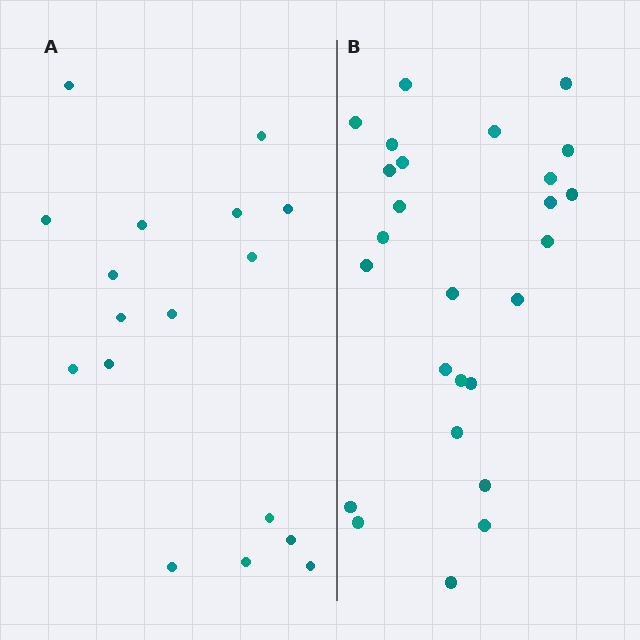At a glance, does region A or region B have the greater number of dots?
Region B (the right region) has more dots.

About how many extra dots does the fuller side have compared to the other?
Region B has roughly 8 or so more dots than region A.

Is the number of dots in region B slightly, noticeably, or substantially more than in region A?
Region B has substantially more. The ratio is roughly 1.5 to 1.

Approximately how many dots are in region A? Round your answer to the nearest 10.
About 20 dots. (The exact count is 17, which rounds to 20.)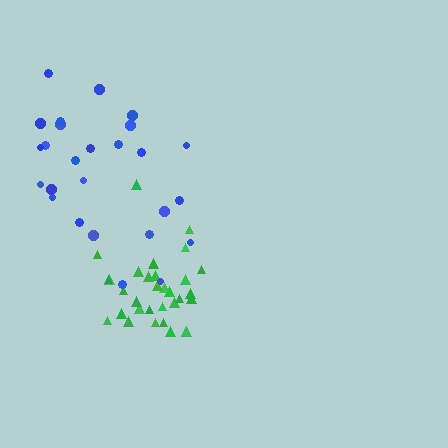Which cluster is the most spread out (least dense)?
Blue.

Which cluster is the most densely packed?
Green.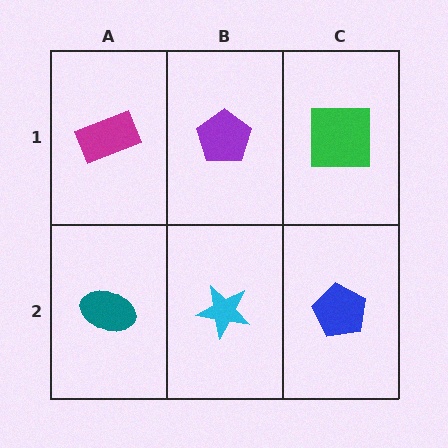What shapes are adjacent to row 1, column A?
A teal ellipse (row 2, column A), a purple pentagon (row 1, column B).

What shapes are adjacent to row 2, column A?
A magenta rectangle (row 1, column A), a cyan star (row 2, column B).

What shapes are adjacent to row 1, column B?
A cyan star (row 2, column B), a magenta rectangle (row 1, column A), a green square (row 1, column C).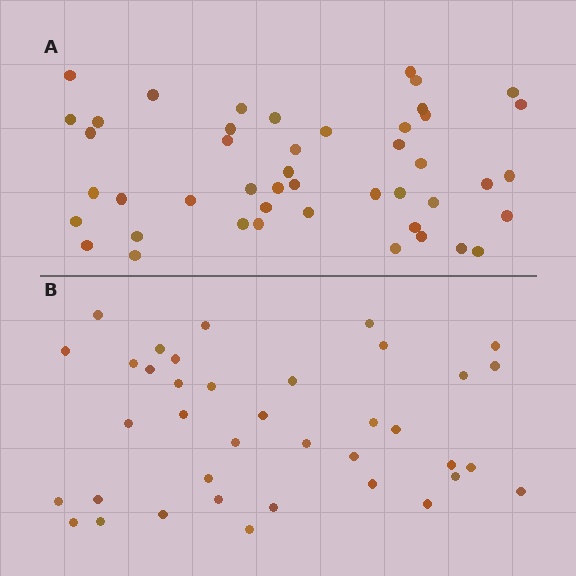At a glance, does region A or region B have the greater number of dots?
Region A (the top region) has more dots.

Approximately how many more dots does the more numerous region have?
Region A has roughly 8 or so more dots than region B.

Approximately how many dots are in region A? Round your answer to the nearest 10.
About 50 dots. (The exact count is 46, which rounds to 50.)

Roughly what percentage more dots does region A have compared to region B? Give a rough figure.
About 20% more.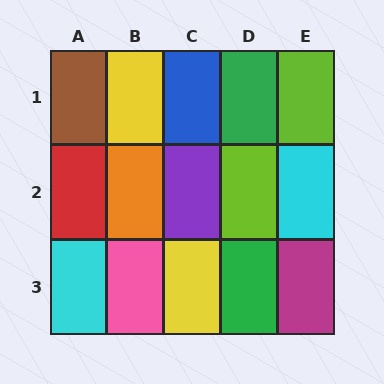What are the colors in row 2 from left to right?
Red, orange, purple, lime, cyan.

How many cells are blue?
1 cell is blue.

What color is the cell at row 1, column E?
Lime.